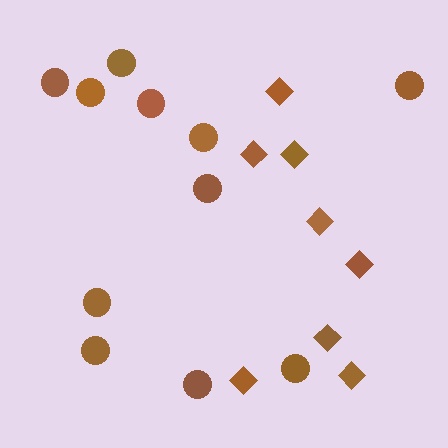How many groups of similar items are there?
There are 2 groups: one group of circles (11) and one group of diamonds (8).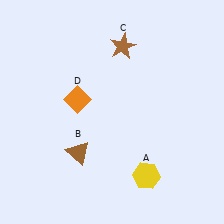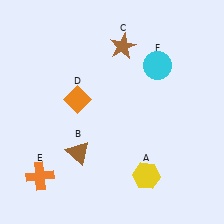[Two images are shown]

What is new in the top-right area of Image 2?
A cyan circle (F) was added in the top-right area of Image 2.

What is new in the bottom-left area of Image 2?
An orange cross (E) was added in the bottom-left area of Image 2.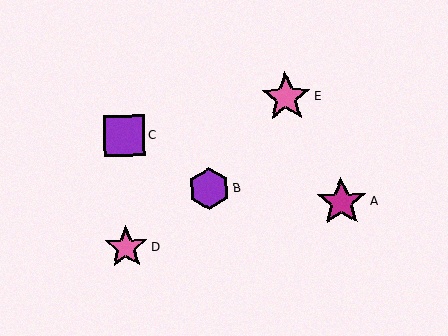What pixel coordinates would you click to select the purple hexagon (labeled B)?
Click at (209, 189) to select the purple hexagon B.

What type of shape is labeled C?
Shape C is a purple square.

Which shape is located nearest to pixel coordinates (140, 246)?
The pink star (labeled D) at (126, 247) is nearest to that location.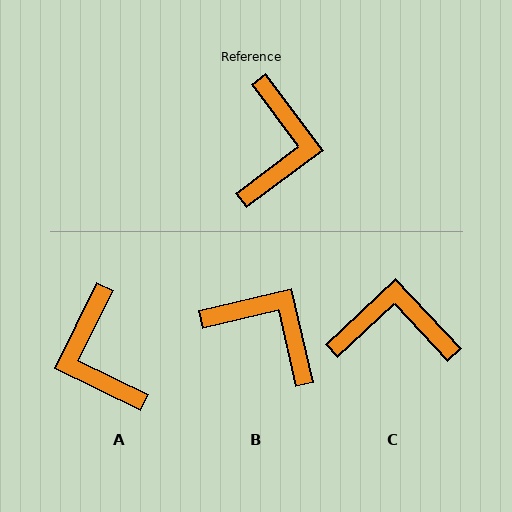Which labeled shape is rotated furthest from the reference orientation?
A, about 153 degrees away.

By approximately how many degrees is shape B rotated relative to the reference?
Approximately 67 degrees counter-clockwise.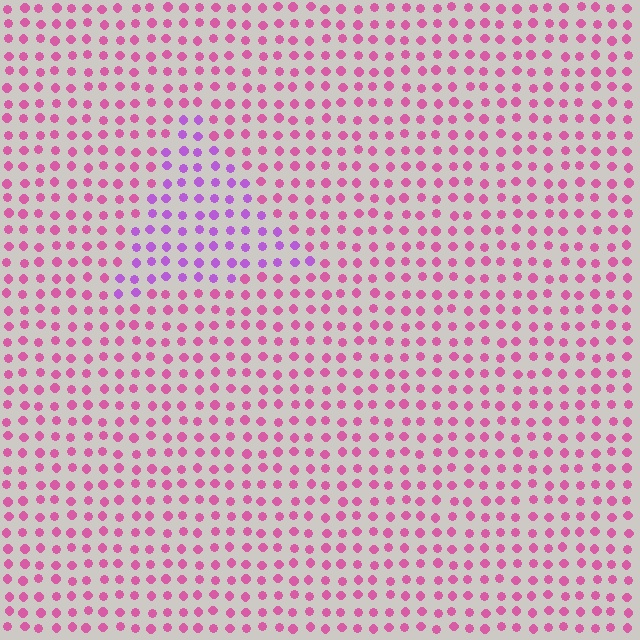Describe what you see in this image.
The image is filled with small pink elements in a uniform arrangement. A triangle-shaped region is visible where the elements are tinted to a slightly different hue, forming a subtle color boundary.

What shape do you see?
I see a triangle.